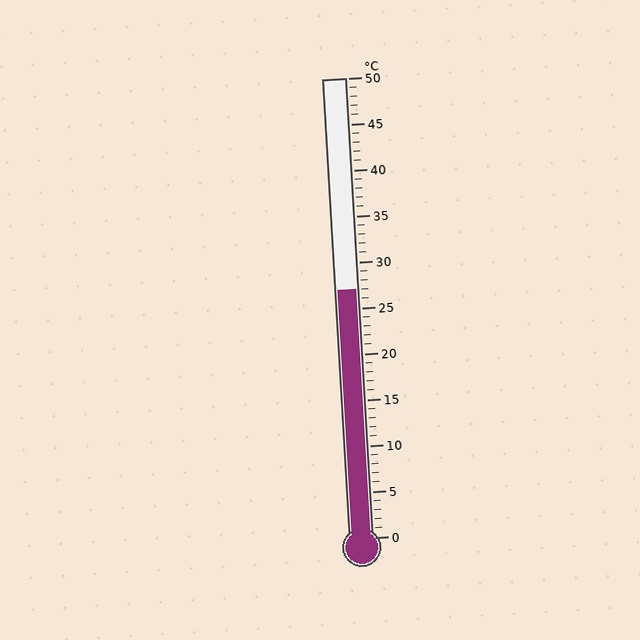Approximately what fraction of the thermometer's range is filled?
The thermometer is filled to approximately 55% of its range.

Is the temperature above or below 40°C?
The temperature is below 40°C.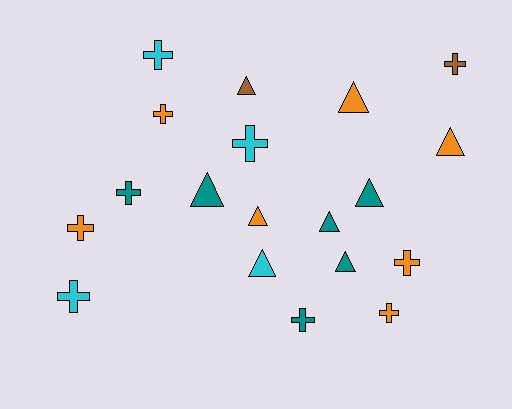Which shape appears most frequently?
Cross, with 10 objects.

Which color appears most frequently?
Orange, with 7 objects.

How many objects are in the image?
There are 19 objects.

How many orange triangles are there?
There are 3 orange triangles.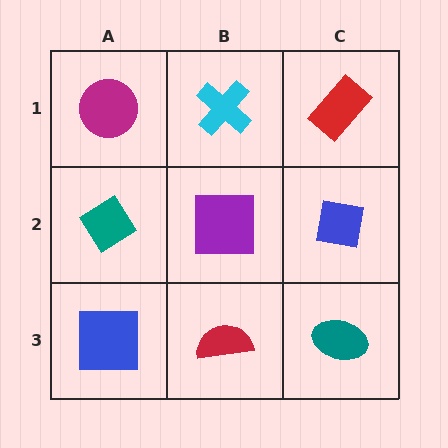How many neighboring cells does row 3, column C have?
2.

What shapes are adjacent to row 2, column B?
A cyan cross (row 1, column B), a red semicircle (row 3, column B), a teal diamond (row 2, column A), a blue square (row 2, column C).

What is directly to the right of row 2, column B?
A blue square.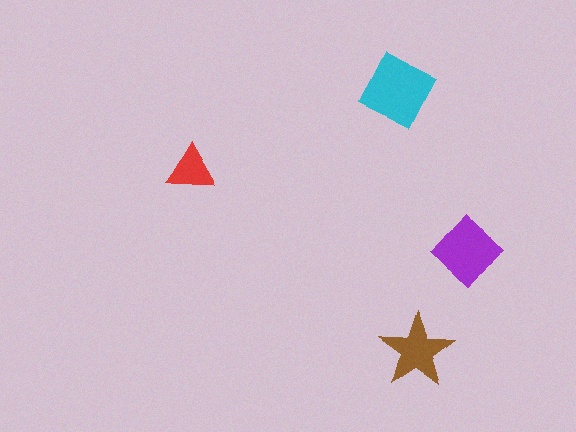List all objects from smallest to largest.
The red triangle, the brown star, the purple diamond, the cyan diamond.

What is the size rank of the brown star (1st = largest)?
3rd.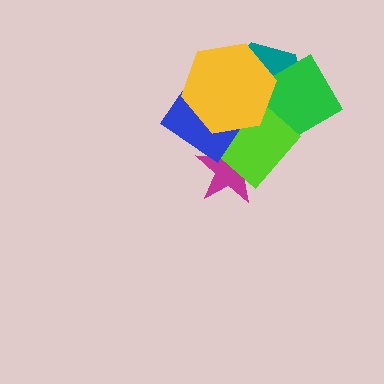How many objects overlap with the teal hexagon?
4 objects overlap with the teal hexagon.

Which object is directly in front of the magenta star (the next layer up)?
The lime diamond is directly in front of the magenta star.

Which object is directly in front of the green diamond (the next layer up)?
The lime diamond is directly in front of the green diamond.